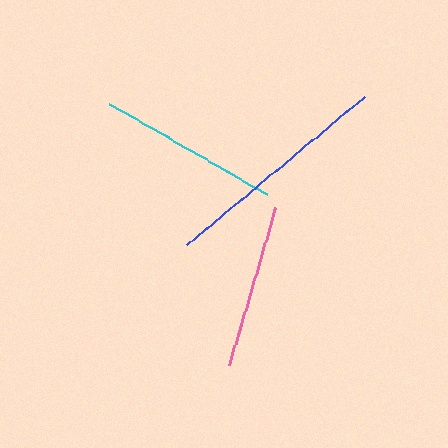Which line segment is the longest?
The blue line is the longest at approximately 231 pixels.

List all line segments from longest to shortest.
From longest to shortest: blue, cyan, pink.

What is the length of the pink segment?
The pink segment is approximately 164 pixels long.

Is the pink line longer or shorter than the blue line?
The blue line is longer than the pink line.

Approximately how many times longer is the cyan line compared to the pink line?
The cyan line is approximately 1.1 times the length of the pink line.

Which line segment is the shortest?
The pink line is the shortest at approximately 164 pixels.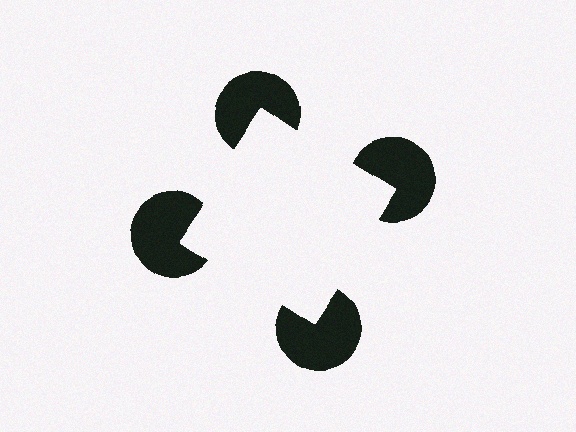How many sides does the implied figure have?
4 sides.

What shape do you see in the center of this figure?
An illusory square — its edges are inferred from the aligned wedge cuts in the pac-man discs, not physically drawn.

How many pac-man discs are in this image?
There are 4 — one at each vertex of the illusory square.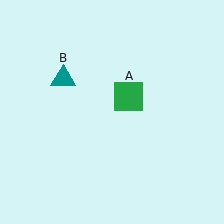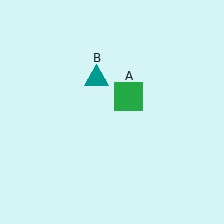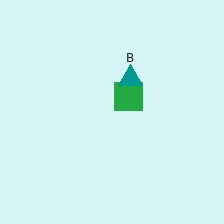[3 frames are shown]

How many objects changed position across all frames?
1 object changed position: teal triangle (object B).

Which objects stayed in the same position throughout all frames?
Green square (object A) remained stationary.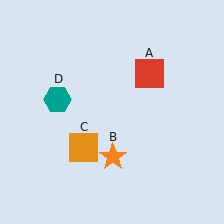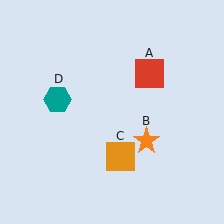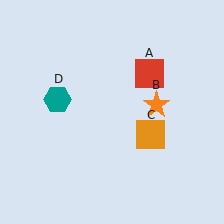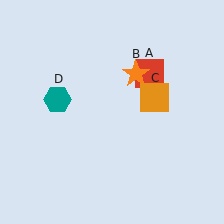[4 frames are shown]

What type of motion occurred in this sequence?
The orange star (object B), orange square (object C) rotated counterclockwise around the center of the scene.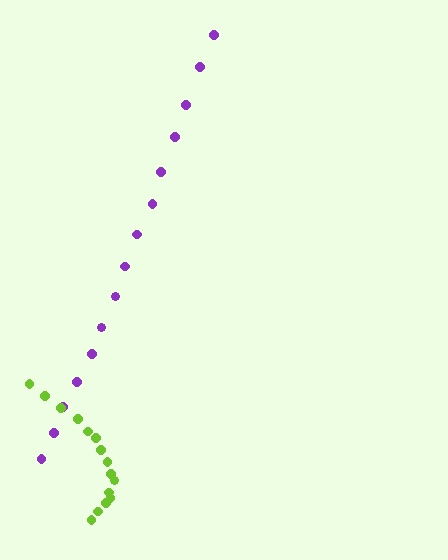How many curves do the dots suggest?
There are 2 distinct paths.